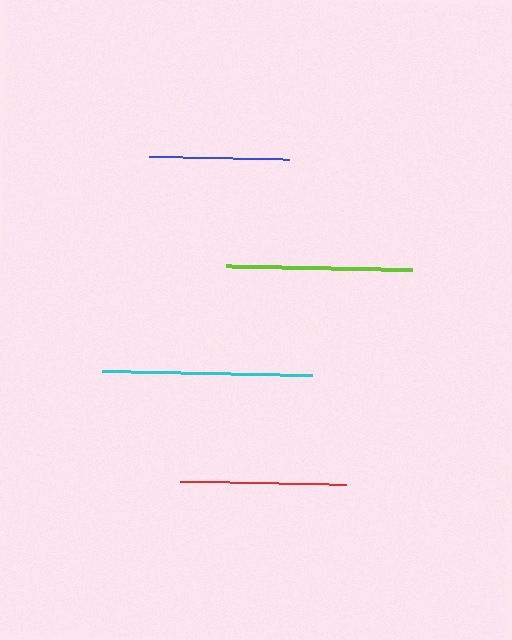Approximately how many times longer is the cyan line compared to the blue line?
The cyan line is approximately 1.5 times the length of the blue line.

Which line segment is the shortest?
The blue line is the shortest at approximately 140 pixels.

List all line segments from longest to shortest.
From longest to shortest: cyan, lime, red, blue.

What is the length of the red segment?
The red segment is approximately 167 pixels long.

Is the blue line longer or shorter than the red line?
The red line is longer than the blue line.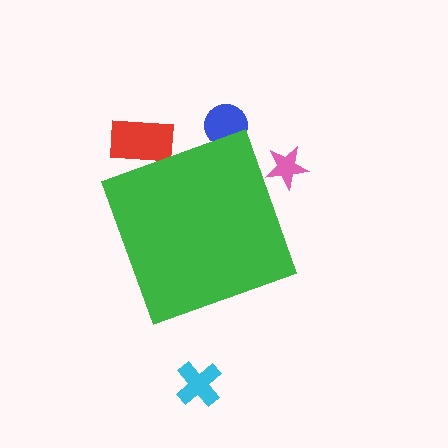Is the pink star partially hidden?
Yes, the pink star is partially hidden behind the green diamond.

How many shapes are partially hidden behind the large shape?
3 shapes are partially hidden.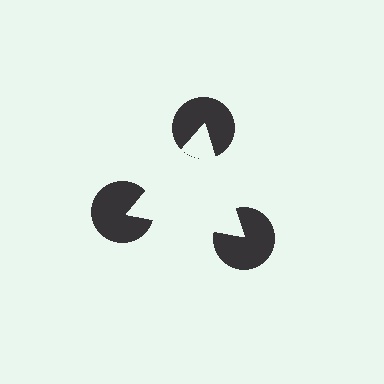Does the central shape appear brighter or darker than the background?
It typically appears slightly brighter than the background, even though no actual brightness change is drawn.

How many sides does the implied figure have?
3 sides.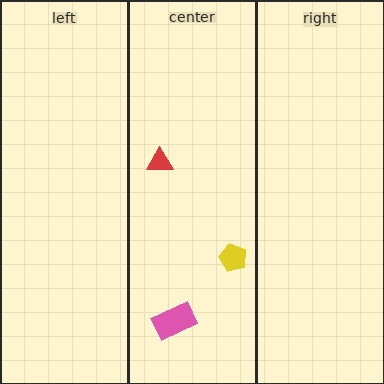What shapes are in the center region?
The yellow pentagon, the red triangle, the pink rectangle.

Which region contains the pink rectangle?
The center region.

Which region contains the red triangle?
The center region.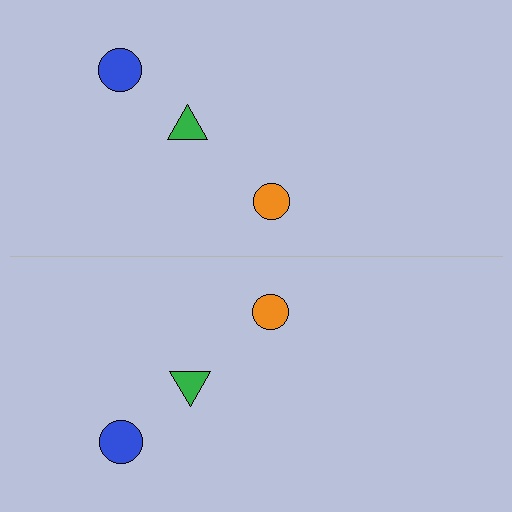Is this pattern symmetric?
Yes, this pattern has bilateral (reflection) symmetry.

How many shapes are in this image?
There are 6 shapes in this image.